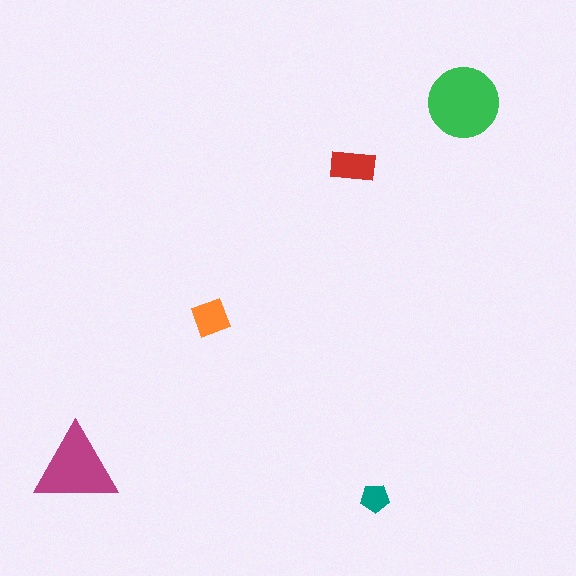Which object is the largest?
The green circle.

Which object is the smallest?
The teal pentagon.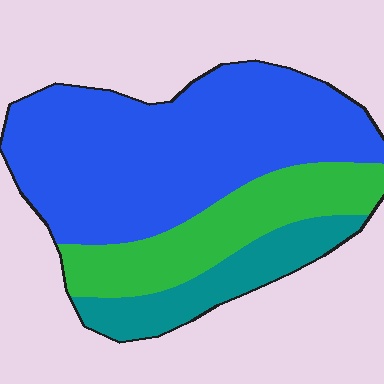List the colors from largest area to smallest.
From largest to smallest: blue, green, teal.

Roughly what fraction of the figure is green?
Green covers 24% of the figure.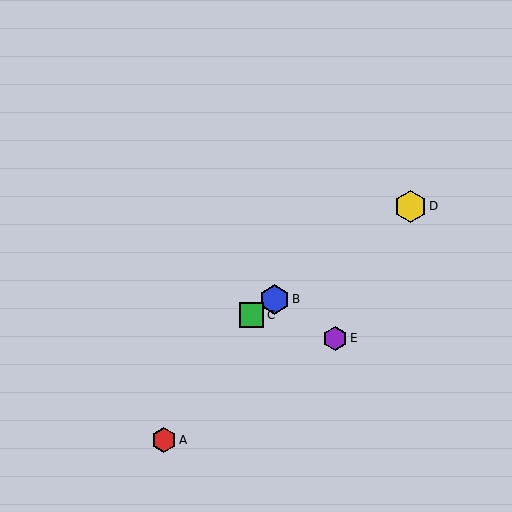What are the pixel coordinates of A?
Object A is at (164, 440).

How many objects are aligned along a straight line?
3 objects (B, C, D) are aligned along a straight line.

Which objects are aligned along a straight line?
Objects B, C, D are aligned along a straight line.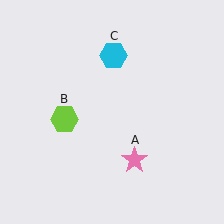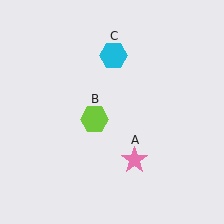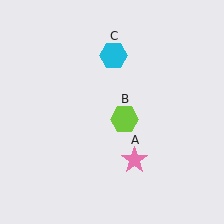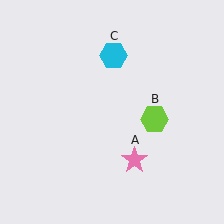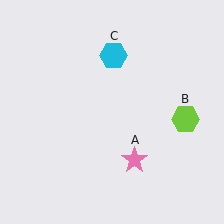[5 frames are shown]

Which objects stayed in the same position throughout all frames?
Pink star (object A) and cyan hexagon (object C) remained stationary.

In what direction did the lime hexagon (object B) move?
The lime hexagon (object B) moved right.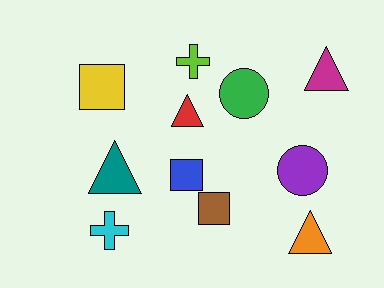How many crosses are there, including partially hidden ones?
There are 2 crosses.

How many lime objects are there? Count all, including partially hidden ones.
There is 1 lime object.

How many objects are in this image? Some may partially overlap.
There are 11 objects.